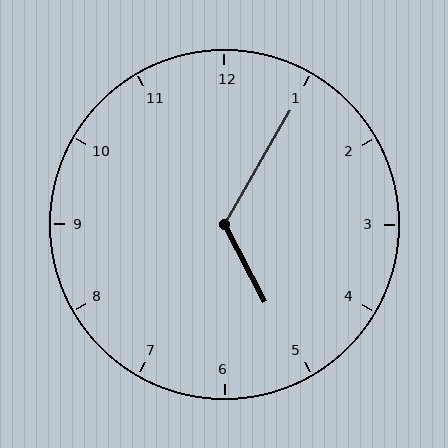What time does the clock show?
5:05.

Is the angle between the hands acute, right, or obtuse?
It is obtuse.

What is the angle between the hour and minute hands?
Approximately 122 degrees.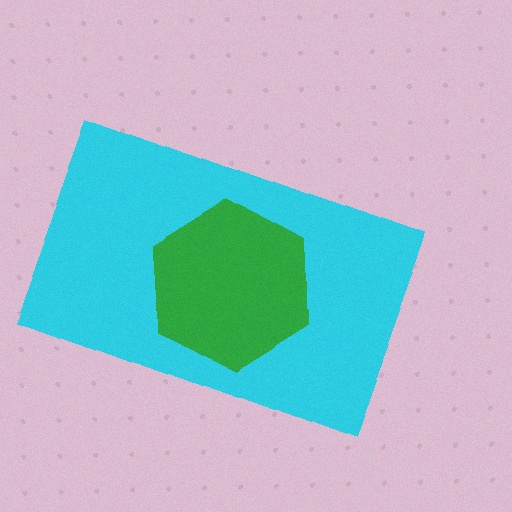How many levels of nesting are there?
2.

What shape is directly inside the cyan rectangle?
The green hexagon.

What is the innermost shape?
The green hexagon.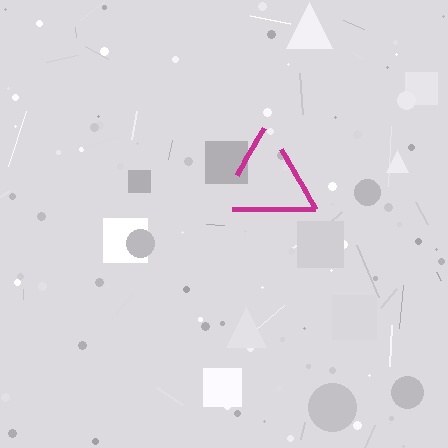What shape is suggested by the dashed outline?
The dashed outline suggests a triangle.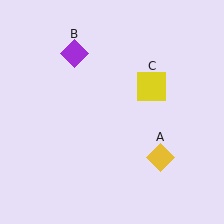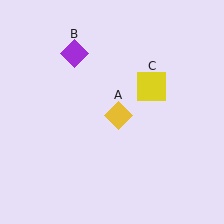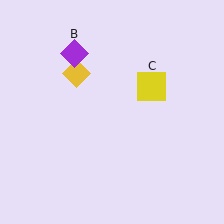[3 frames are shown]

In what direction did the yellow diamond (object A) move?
The yellow diamond (object A) moved up and to the left.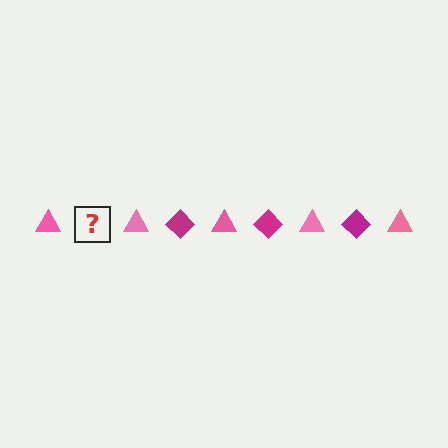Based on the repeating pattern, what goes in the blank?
The blank should be a magenta diamond.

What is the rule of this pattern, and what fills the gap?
The rule is that the pattern alternates between pink triangle and magenta diamond. The gap should be filled with a magenta diamond.